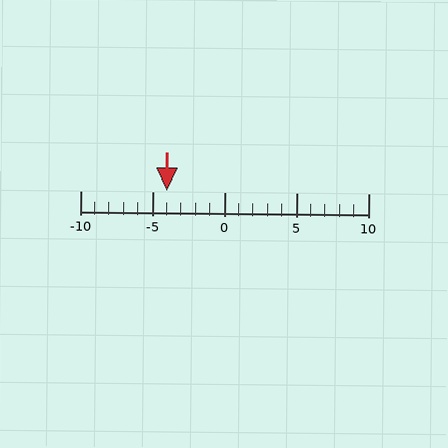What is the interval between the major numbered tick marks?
The major tick marks are spaced 5 units apart.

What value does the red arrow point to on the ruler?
The red arrow points to approximately -4.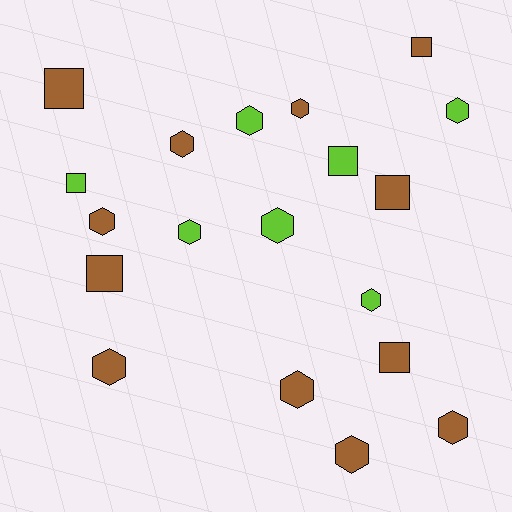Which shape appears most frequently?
Hexagon, with 12 objects.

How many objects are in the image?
There are 19 objects.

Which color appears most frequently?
Brown, with 12 objects.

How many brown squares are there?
There are 5 brown squares.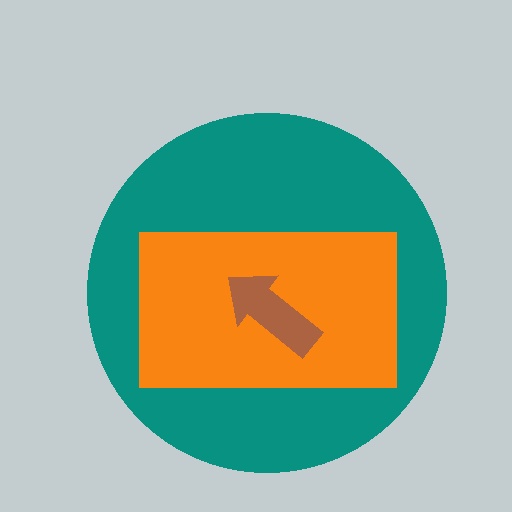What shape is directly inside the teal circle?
The orange rectangle.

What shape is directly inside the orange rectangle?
The brown arrow.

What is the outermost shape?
The teal circle.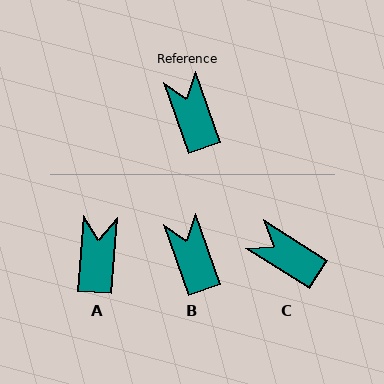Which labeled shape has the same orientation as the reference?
B.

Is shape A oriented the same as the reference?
No, it is off by about 24 degrees.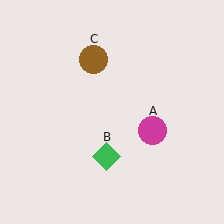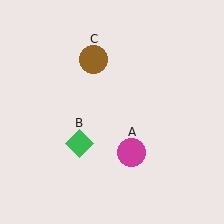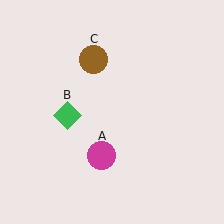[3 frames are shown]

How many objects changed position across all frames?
2 objects changed position: magenta circle (object A), green diamond (object B).